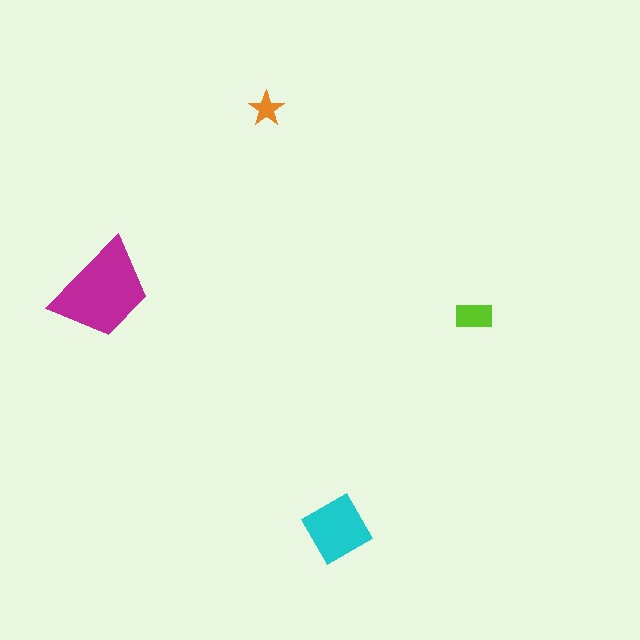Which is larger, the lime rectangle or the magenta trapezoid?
The magenta trapezoid.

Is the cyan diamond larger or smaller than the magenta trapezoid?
Smaller.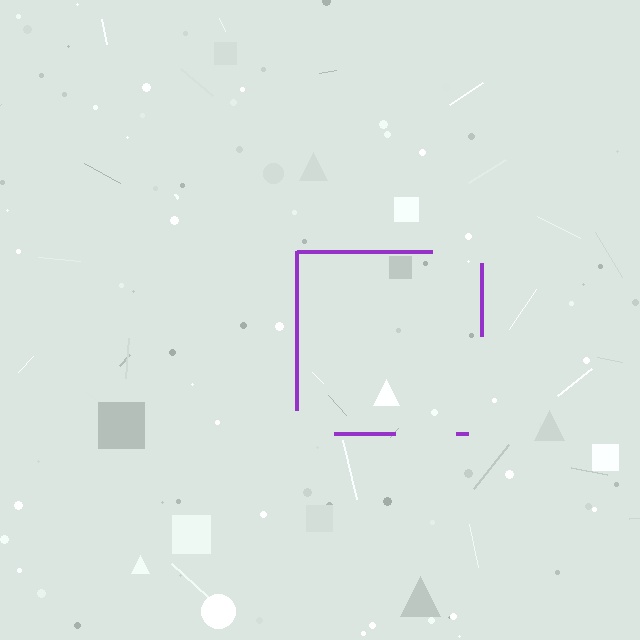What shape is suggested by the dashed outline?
The dashed outline suggests a square.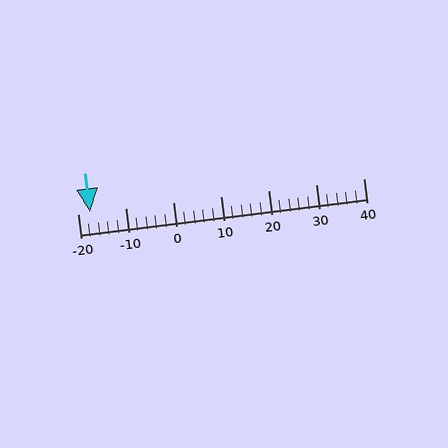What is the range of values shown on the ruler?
The ruler shows values from -20 to 40.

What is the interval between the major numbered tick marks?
The major tick marks are spaced 10 units apart.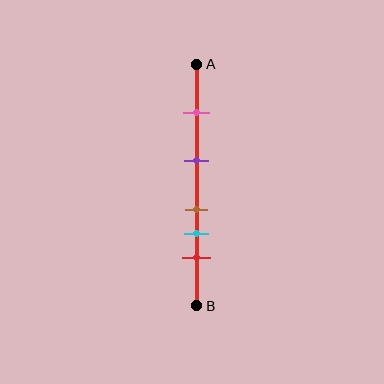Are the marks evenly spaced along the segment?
No, the marks are not evenly spaced.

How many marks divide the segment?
There are 5 marks dividing the segment.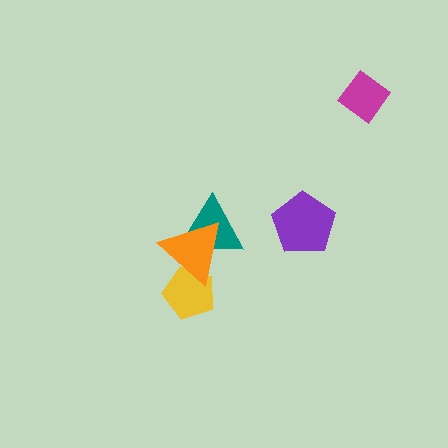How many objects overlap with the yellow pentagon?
1 object overlaps with the yellow pentagon.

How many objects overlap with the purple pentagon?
0 objects overlap with the purple pentagon.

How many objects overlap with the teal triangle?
1 object overlaps with the teal triangle.